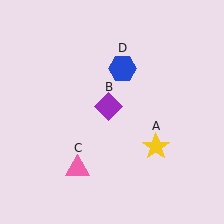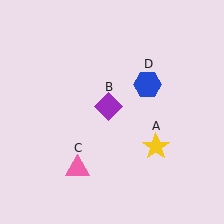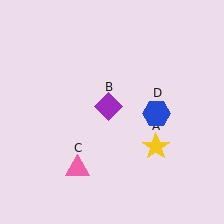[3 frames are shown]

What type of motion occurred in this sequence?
The blue hexagon (object D) rotated clockwise around the center of the scene.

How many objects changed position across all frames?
1 object changed position: blue hexagon (object D).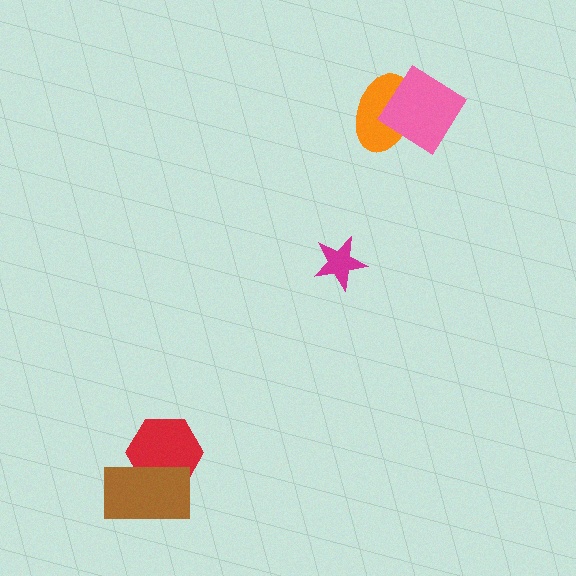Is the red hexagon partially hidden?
Yes, it is partially covered by another shape.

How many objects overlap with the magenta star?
0 objects overlap with the magenta star.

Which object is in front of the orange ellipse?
The pink diamond is in front of the orange ellipse.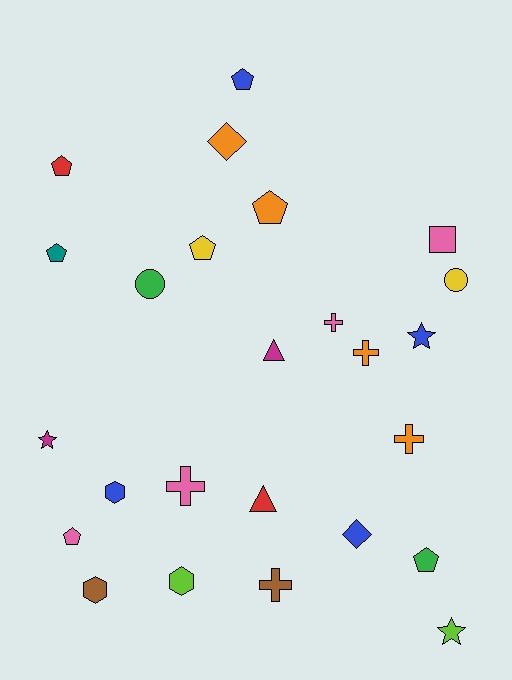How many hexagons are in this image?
There are 3 hexagons.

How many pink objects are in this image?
There are 4 pink objects.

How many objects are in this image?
There are 25 objects.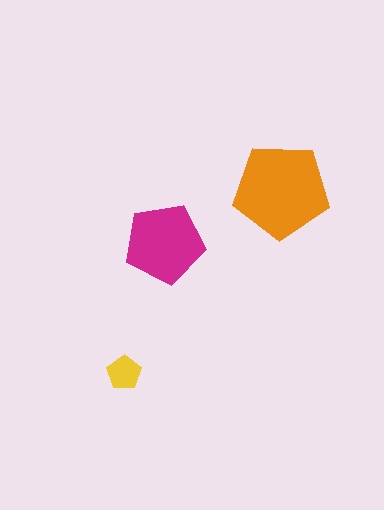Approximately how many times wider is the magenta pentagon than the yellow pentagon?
About 2.5 times wider.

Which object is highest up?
The orange pentagon is topmost.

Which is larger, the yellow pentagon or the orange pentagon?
The orange one.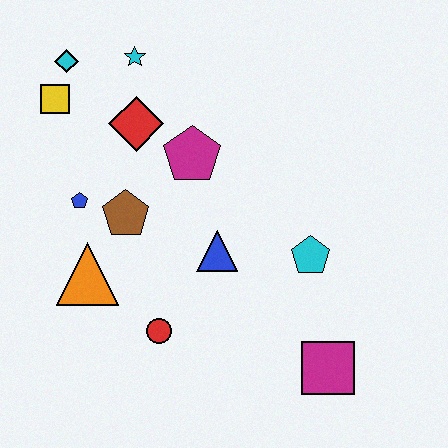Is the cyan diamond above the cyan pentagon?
Yes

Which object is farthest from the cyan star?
The magenta square is farthest from the cyan star.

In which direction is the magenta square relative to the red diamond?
The magenta square is below the red diamond.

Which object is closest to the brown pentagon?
The blue pentagon is closest to the brown pentagon.